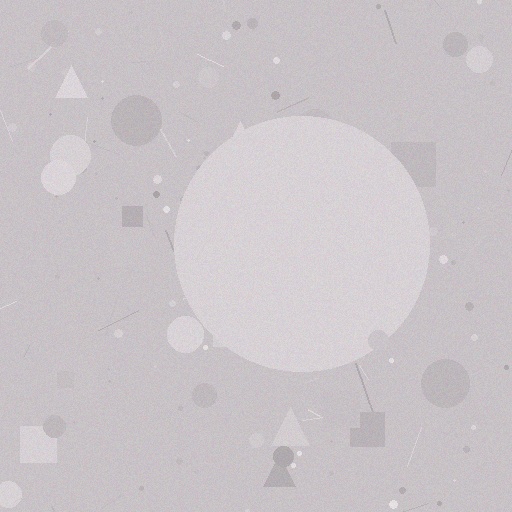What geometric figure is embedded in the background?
A circle is embedded in the background.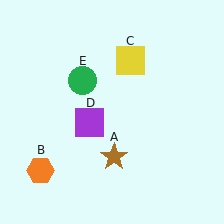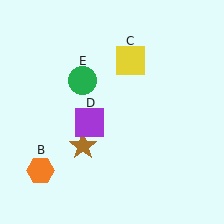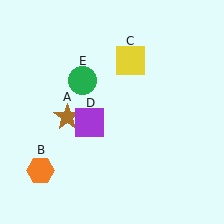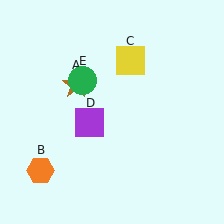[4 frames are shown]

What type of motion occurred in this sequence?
The brown star (object A) rotated clockwise around the center of the scene.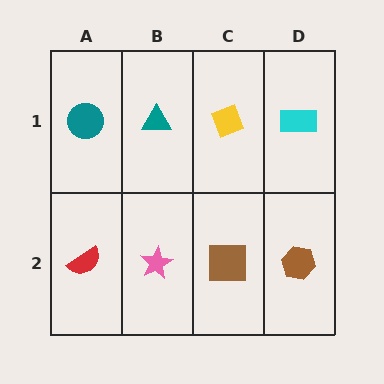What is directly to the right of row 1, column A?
A teal triangle.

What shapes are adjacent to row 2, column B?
A teal triangle (row 1, column B), a red semicircle (row 2, column A), a brown square (row 2, column C).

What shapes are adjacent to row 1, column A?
A red semicircle (row 2, column A), a teal triangle (row 1, column B).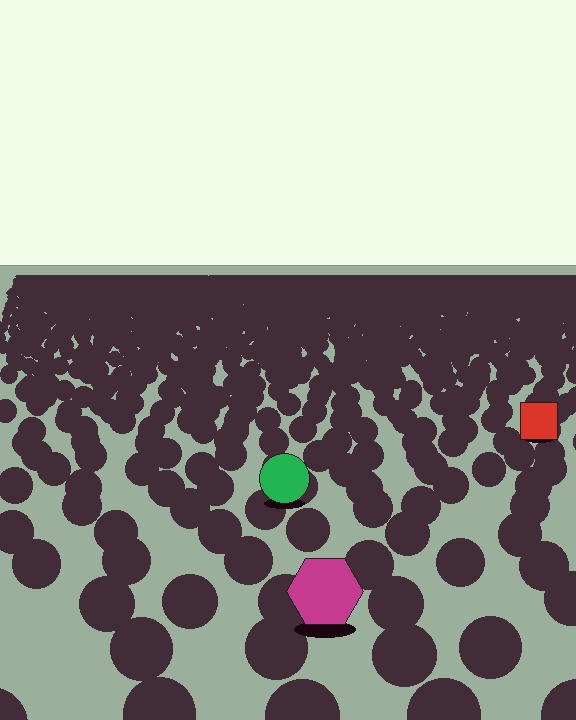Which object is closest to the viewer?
The magenta hexagon is closest. The texture marks near it are larger and more spread out.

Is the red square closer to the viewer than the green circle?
No. The green circle is closer — you can tell from the texture gradient: the ground texture is coarser near it.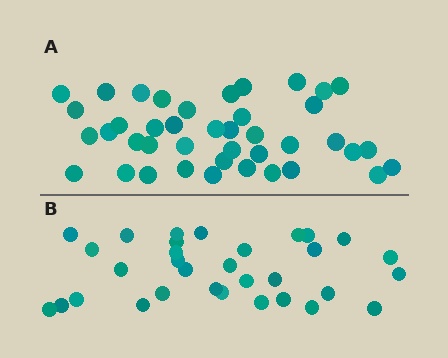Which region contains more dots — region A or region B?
Region A (the top region) has more dots.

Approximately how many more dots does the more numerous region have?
Region A has roughly 8 or so more dots than region B.